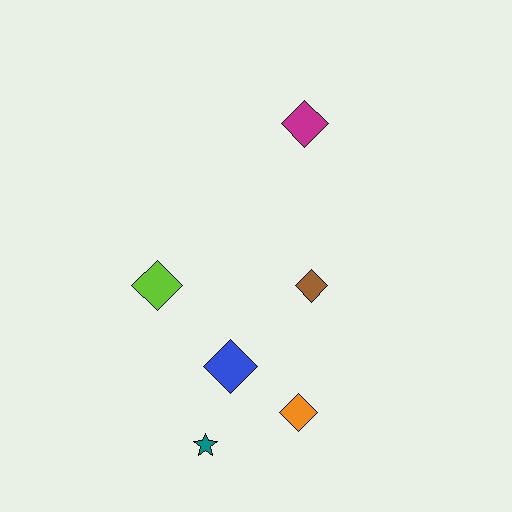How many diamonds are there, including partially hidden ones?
There are 5 diamonds.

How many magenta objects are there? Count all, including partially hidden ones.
There is 1 magenta object.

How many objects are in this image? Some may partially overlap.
There are 6 objects.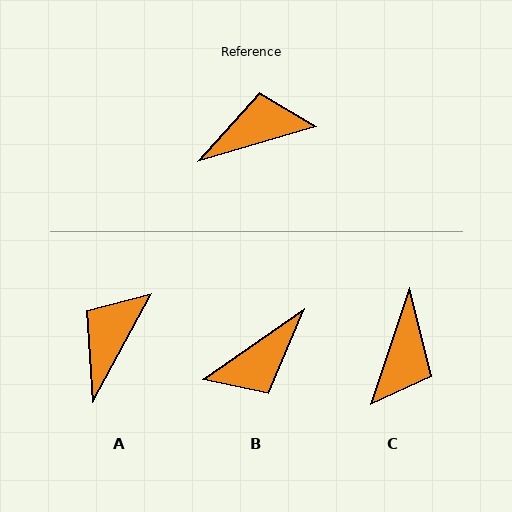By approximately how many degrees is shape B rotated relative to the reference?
Approximately 161 degrees clockwise.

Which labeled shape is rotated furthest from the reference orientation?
B, about 161 degrees away.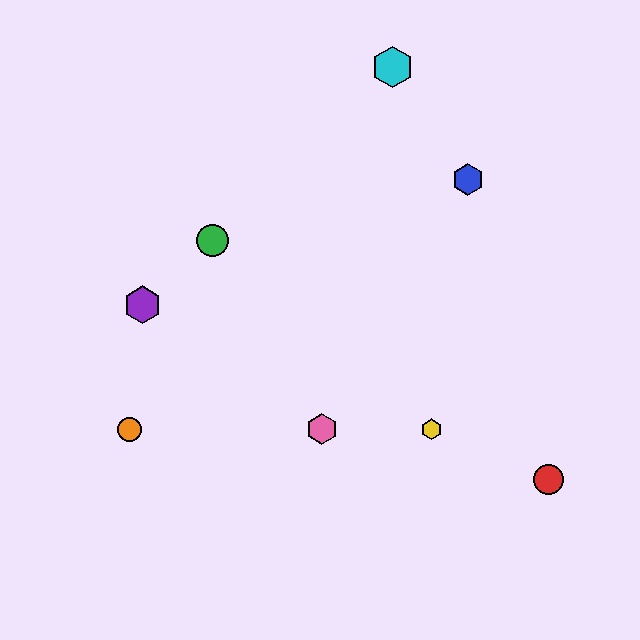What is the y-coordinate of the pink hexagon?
The pink hexagon is at y≈429.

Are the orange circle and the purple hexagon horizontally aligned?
No, the orange circle is at y≈429 and the purple hexagon is at y≈305.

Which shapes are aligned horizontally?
The yellow hexagon, the orange circle, the pink hexagon are aligned horizontally.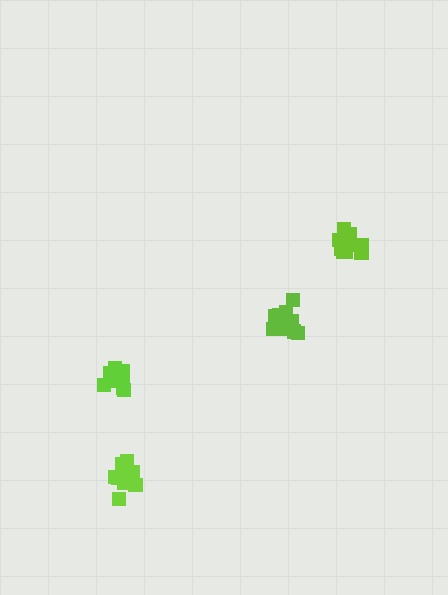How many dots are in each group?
Group 1: 11 dots, Group 2: 11 dots, Group 3: 12 dots, Group 4: 11 dots (45 total).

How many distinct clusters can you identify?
There are 4 distinct clusters.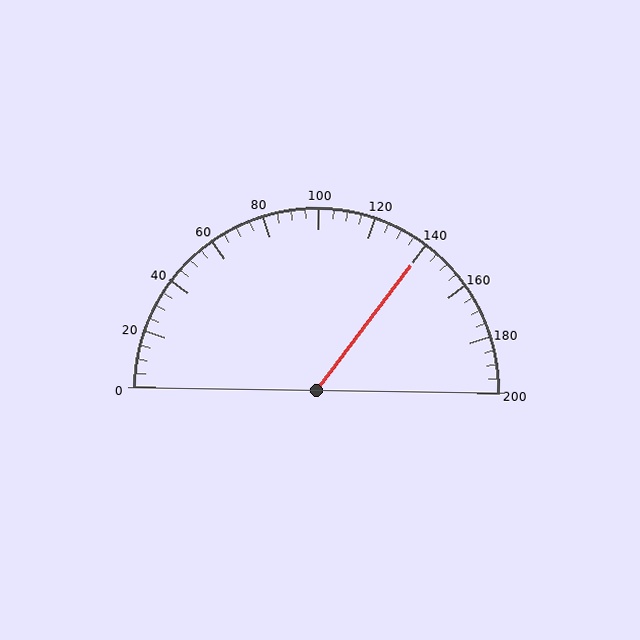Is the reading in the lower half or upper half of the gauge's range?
The reading is in the upper half of the range (0 to 200).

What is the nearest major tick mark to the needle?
The nearest major tick mark is 140.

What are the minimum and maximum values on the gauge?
The gauge ranges from 0 to 200.